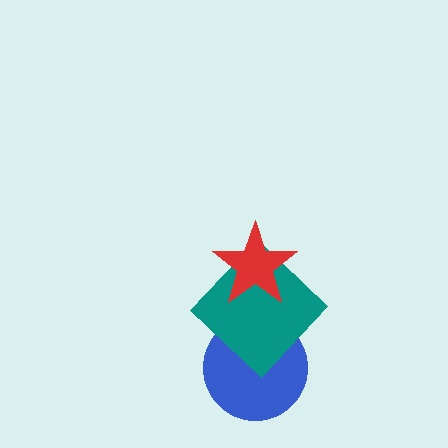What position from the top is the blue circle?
The blue circle is 3rd from the top.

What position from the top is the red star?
The red star is 1st from the top.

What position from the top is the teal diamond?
The teal diamond is 2nd from the top.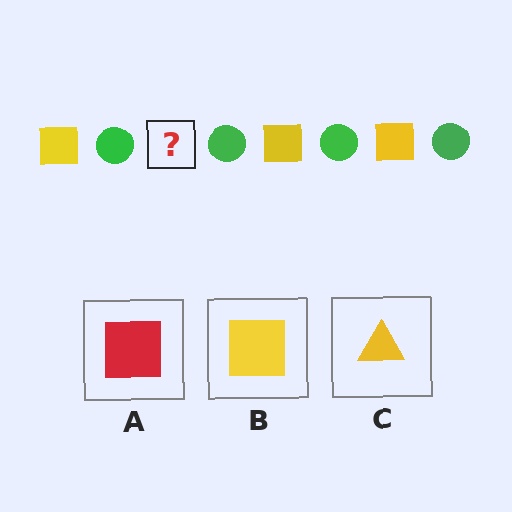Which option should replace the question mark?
Option B.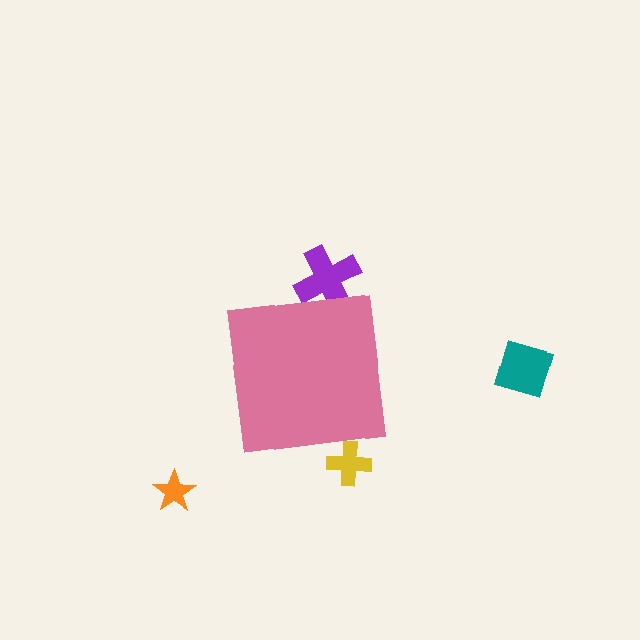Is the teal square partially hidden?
No, the teal square is fully visible.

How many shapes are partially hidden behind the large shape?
2 shapes are partially hidden.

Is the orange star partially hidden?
No, the orange star is fully visible.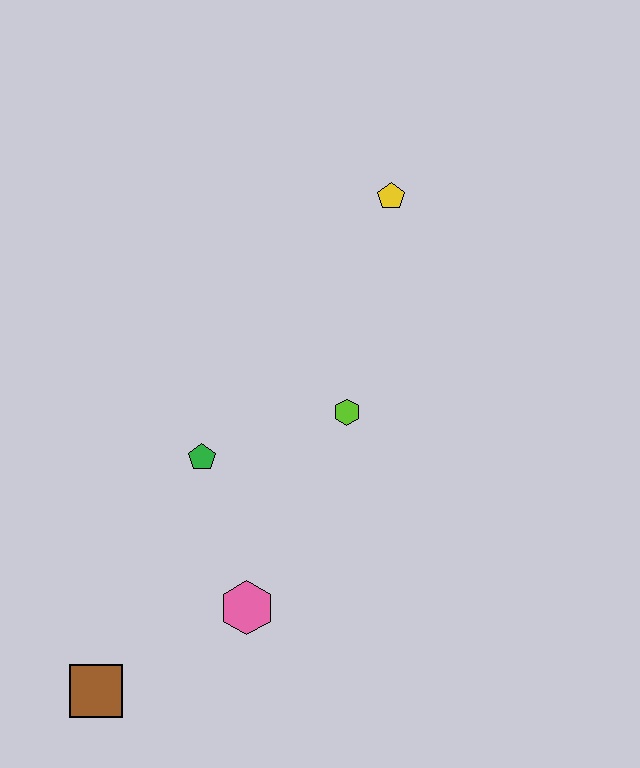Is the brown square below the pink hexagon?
Yes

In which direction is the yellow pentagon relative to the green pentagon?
The yellow pentagon is above the green pentagon.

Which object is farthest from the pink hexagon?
The yellow pentagon is farthest from the pink hexagon.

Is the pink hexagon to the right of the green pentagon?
Yes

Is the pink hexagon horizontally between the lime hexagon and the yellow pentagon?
No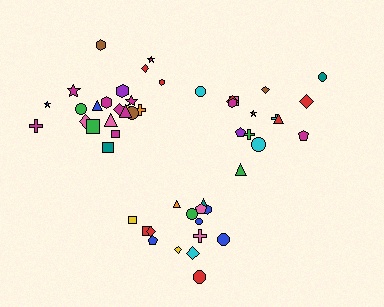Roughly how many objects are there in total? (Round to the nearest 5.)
Roughly 50 objects in total.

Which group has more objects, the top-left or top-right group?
The top-left group.